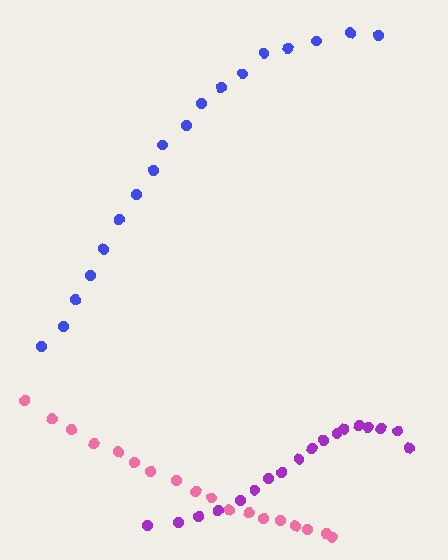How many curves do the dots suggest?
There are 3 distinct paths.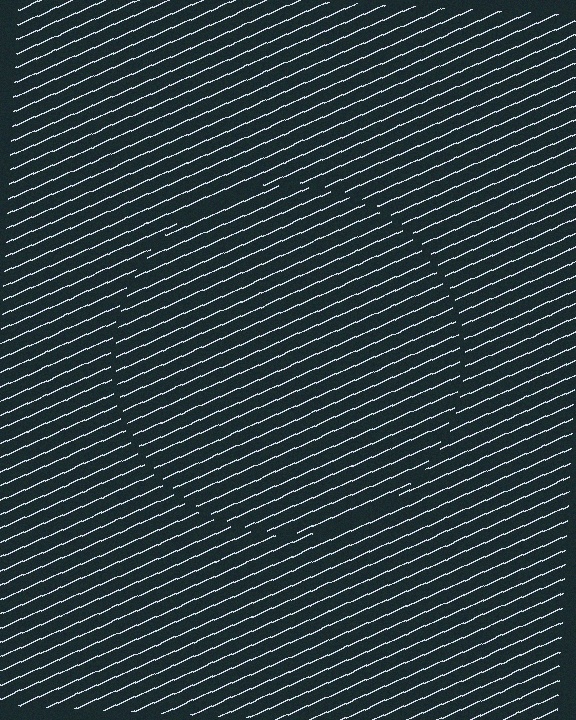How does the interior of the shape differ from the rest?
The interior of the shape contains the same grating, shifted by half a period — the contour is defined by the phase discontinuity where line-ends from the inner and outer gratings abut.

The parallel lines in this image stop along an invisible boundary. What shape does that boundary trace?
An illusory circle. The interior of the shape contains the same grating, shifted by half a period — the contour is defined by the phase discontinuity where line-ends from the inner and outer gratings abut.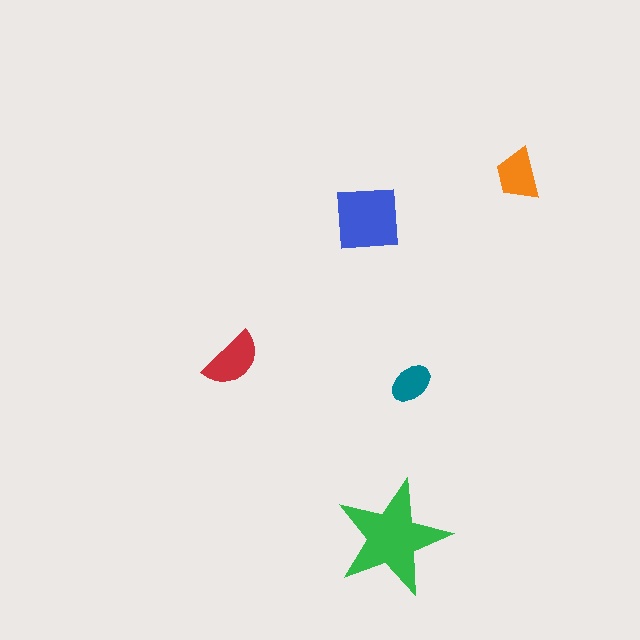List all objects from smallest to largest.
The teal ellipse, the orange trapezoid, the red semicircle, the blue square, the green star.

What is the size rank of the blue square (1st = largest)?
2nd.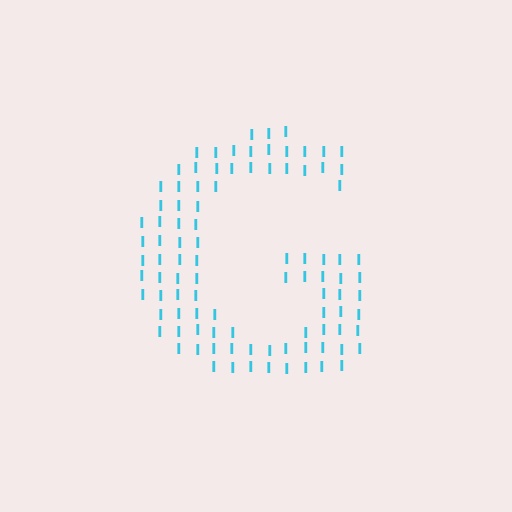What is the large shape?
The large shape is the letter G.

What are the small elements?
The small elements are letter I's.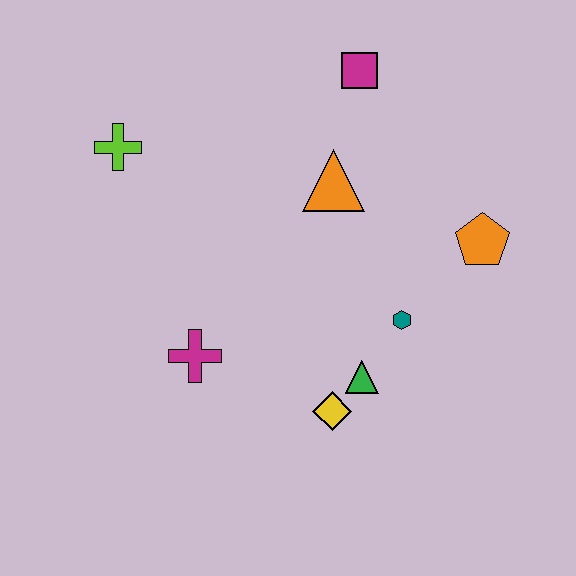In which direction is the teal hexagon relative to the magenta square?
The teal hexagon is below the magenta square.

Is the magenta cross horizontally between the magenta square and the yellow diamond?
No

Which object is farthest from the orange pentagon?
The lime cross is farthest from the orange pentagon.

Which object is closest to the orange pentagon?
The teal hexagon is closest to the orange pentagon.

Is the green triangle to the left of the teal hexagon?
Yes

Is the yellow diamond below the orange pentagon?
Yes